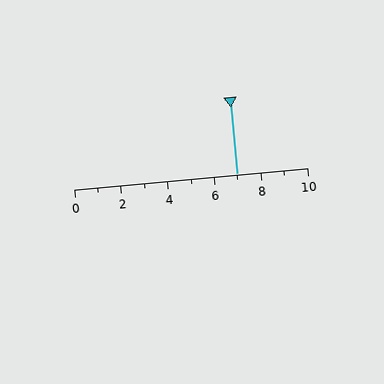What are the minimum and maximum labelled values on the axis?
The axis runs from 0 to 10.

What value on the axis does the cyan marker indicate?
The marker indicates approximately 7.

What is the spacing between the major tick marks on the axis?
The major ticks are spaced 2 apart.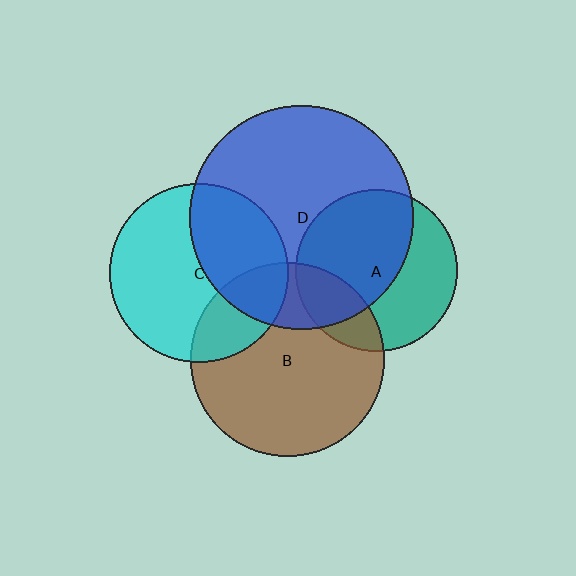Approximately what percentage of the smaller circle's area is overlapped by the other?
Approximately 60%.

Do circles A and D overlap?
Yes.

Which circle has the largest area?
Circle D (blue).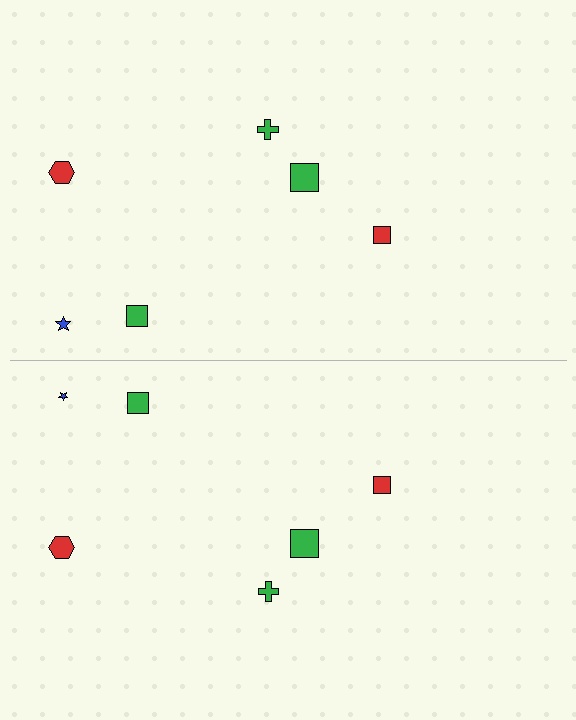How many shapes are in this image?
There are 12 shapes in this image.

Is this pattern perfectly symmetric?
No, the pattern is not perfectly symmetric. The blue star on the bottom side has a different size than its mirror counterpart.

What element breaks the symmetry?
The blue star on the bottom side has a different size than its mirror counterpart.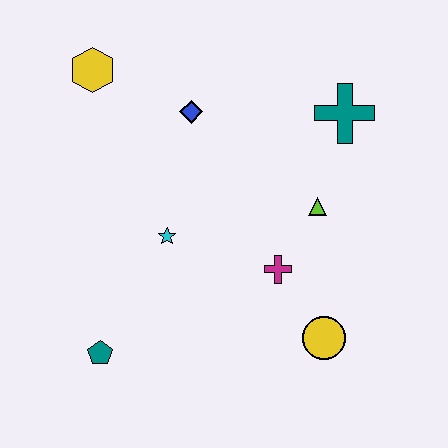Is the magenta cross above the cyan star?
No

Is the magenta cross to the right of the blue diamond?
Yes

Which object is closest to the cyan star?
The magenta cross is closest to the cyan star.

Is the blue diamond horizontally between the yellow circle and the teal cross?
No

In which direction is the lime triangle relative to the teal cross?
The lime triangle is below the teal cross.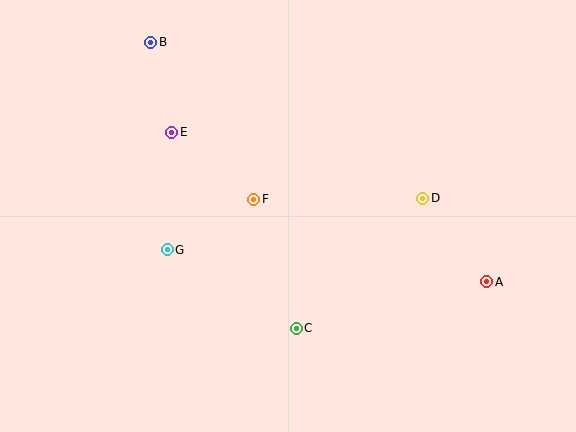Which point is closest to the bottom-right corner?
Point A is closest to the bottom-right corner.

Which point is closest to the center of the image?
Point F at (254, 199) is closest to the center.